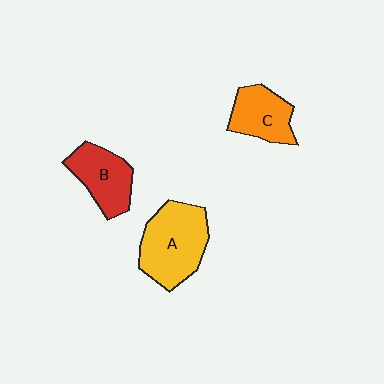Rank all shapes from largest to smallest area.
From largest to smallest: A (yellow), B (red), C (orange).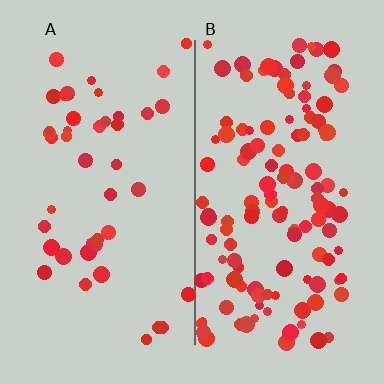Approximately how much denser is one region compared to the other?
Approximately 2.9× — region B over region A.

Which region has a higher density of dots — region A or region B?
B (the right).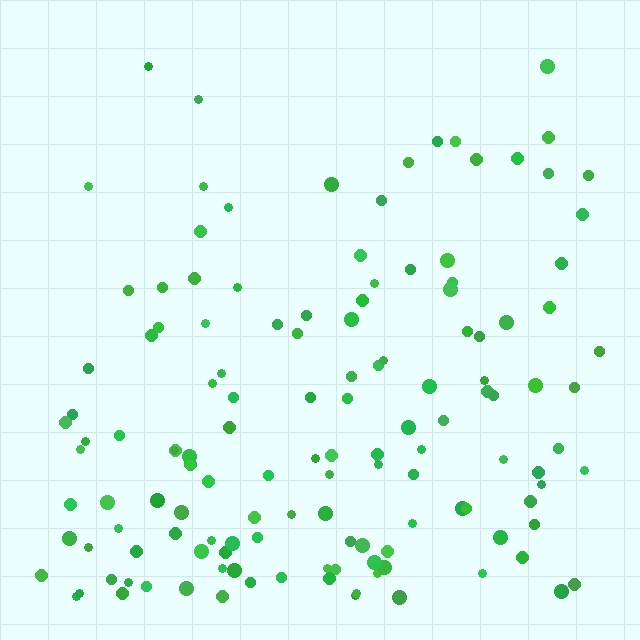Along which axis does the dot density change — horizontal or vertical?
Vertical.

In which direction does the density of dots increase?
From top to bottom, with the bottom side densest.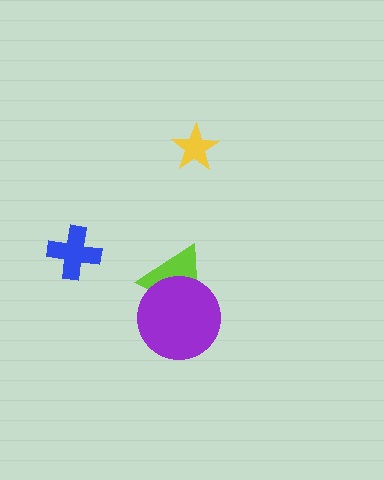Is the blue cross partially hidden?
No, no other shape covers it.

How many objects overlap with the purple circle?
1 object overlaps with the purple circle.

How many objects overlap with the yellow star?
0 objects overlap with the yellow star.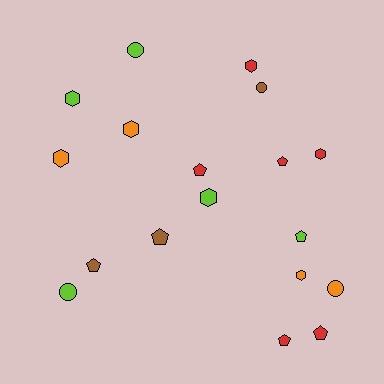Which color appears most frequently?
Red, with 6 objects.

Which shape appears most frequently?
Hexagon, with 7 objects.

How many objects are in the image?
There are 18 objects.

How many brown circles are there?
There is 1 brown circle.